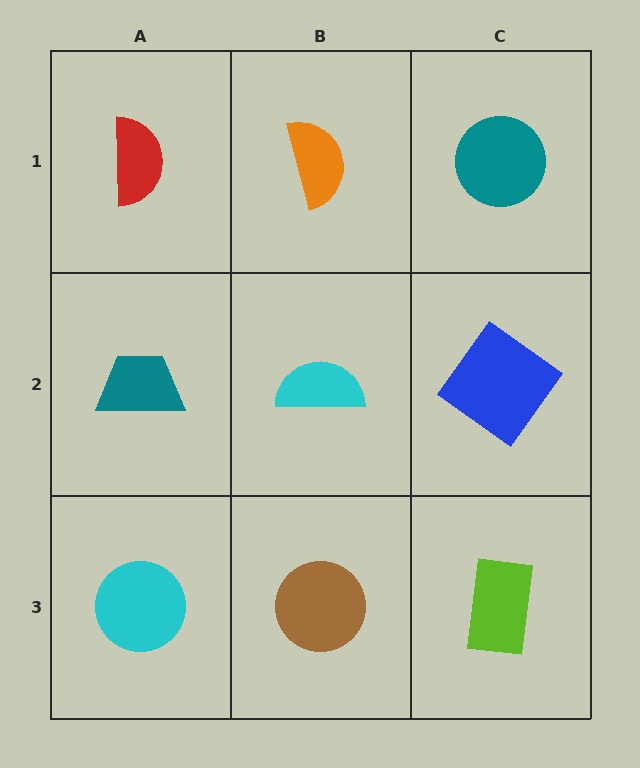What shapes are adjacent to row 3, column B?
A cyan semicircle (row 2, column B), a cyan circle (row 3, column A), a lime rectangle (row 3, column C).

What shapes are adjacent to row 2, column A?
A red semicircle (row 1, column A), a cyan circle (row 3, column A), a cyan semicircle (row 2, column B).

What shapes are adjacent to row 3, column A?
A teal trapezoid (row 2, column A), a brown circle (row 3, column B).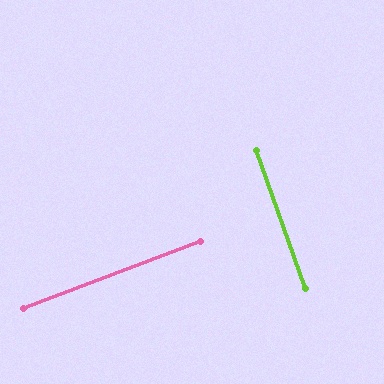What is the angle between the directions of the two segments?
Approximately 89 degrees.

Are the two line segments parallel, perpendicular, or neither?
Perpendicular — they meet at approximately 89°.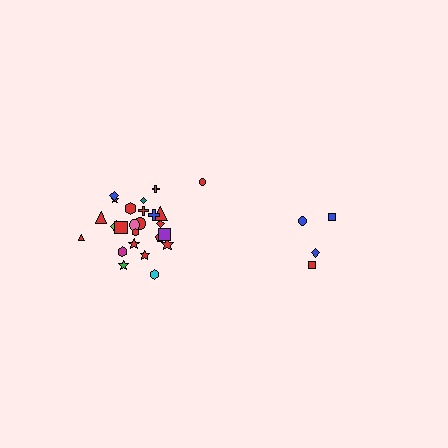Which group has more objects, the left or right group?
The left group.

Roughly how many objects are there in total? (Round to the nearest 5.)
Roughly 30 objects in total.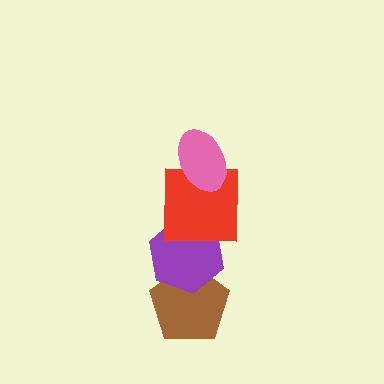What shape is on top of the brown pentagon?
The purple hexagon is on top of the brown pentagon.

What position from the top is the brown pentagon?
The brown pentagon is 4th from the top.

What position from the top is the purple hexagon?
The purple hexagon is 3rd from the top.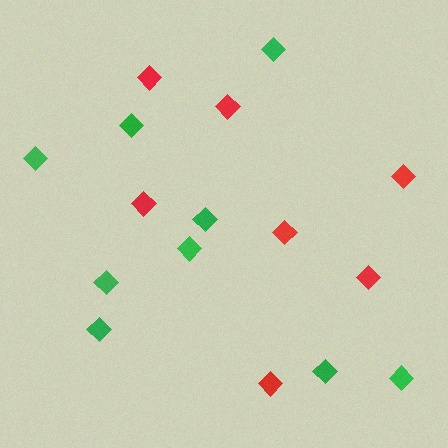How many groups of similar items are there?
There are 2 groups: one group of red diamonds (7) and one group of green diamonds (9).